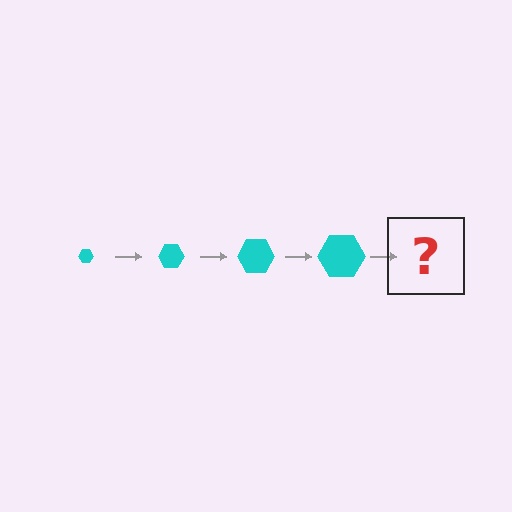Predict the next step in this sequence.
The next step is a cyan hexagon, larger than the previous one.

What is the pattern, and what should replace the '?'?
The pattern is that the hexagon gets progressively larger each step. The '?' should be a cyan hexagon, larger than the previous one.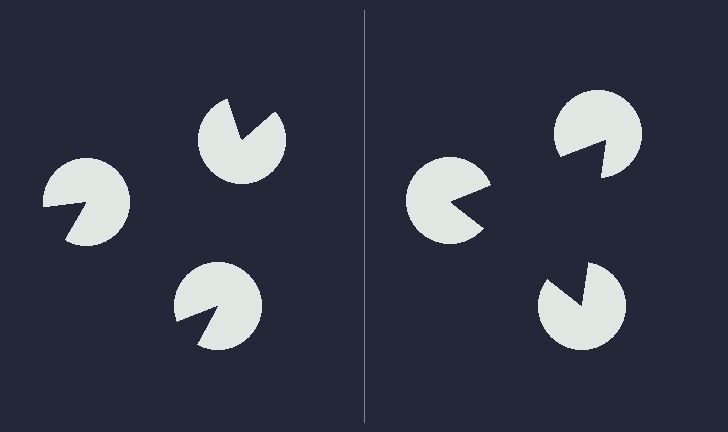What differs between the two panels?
The pac-man discs are positioned identically on both sides; only the wedge orientations differ. On the right they align to a triangle; on the left they are misaligned.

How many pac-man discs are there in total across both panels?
6 — 3 on each side.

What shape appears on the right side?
An illusory triangle.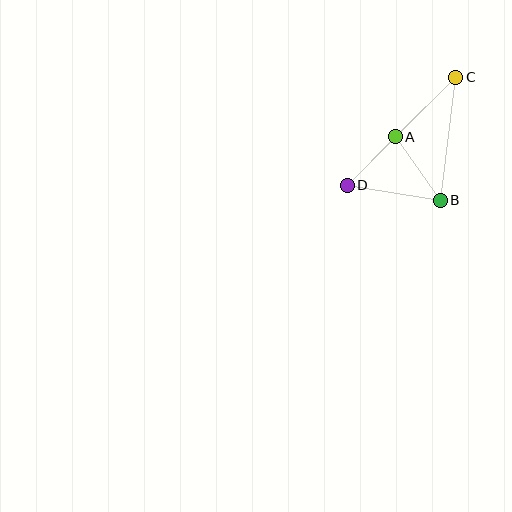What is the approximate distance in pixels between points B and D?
The distance between B and D is approximately 94 pixels.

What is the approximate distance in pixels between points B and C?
The distance between B and C is approximately 124 pixels.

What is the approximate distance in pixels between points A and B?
The distance between A and B is approximately 78 pixels.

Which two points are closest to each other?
Points A and D are closest to each other.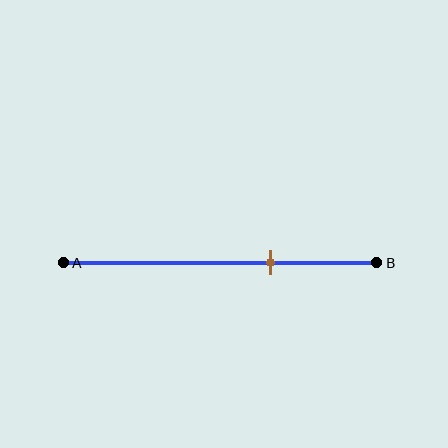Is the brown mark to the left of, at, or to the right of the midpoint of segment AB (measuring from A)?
The brown mark is to the right of the midpoint of segment AB.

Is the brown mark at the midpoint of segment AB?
No, the mark is at about 65% from A, not at the 50% midpoint.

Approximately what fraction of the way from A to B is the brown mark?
The brown mark is approximately 65% of the way from A to B.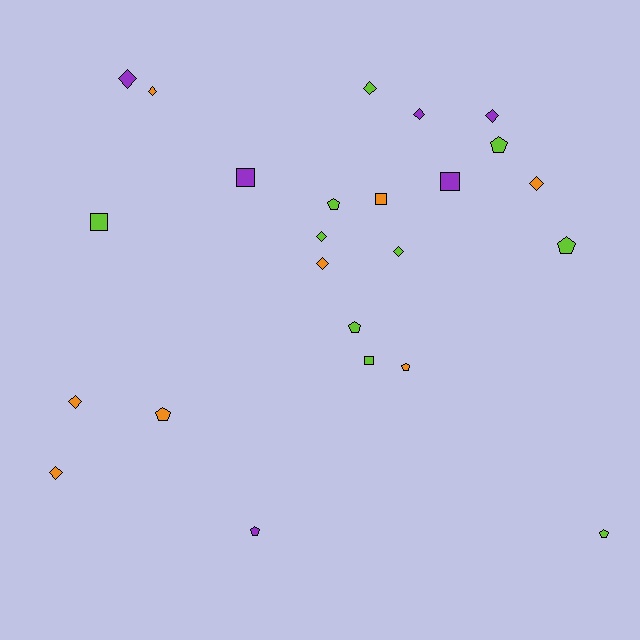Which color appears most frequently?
Lime, with 10 objects.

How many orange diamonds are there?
There are 5 orange diamonds.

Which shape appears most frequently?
Diamond, with 11 objects.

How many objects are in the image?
There are 24 objects.